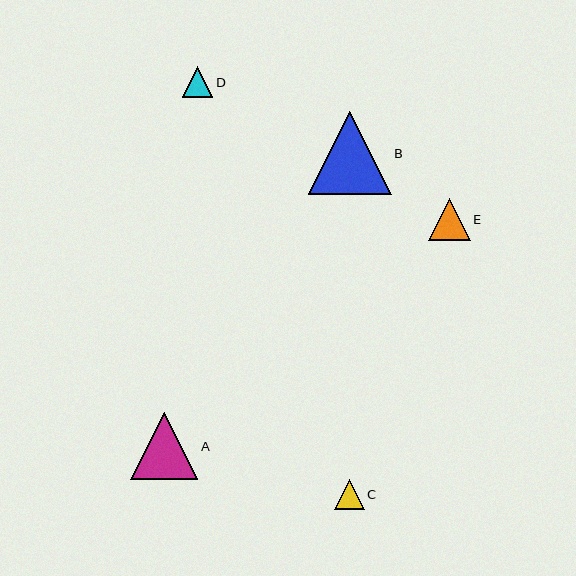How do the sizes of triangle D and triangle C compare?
Triangle D and triangle C are approximately the same size.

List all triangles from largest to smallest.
From largest to smallest: B, A, E, D, C.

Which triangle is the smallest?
Triangle C is the smallest with a size of approximately 30 pixels.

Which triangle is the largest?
Triangle B is the largest with a size of approximately 82 pixels.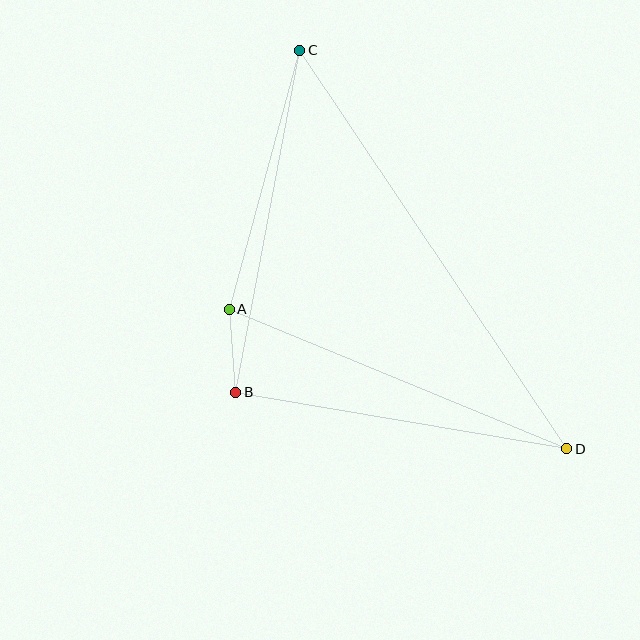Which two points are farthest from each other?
Points C and D are farthest from each other.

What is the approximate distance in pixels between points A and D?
The distance between A and D is approximately 365 pixels.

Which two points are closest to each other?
Points A and B are closest to each other.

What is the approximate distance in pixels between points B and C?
The distance between B and C is approximately 348 pixels.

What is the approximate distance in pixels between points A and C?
The distance between A and C is approximately 268 pixels.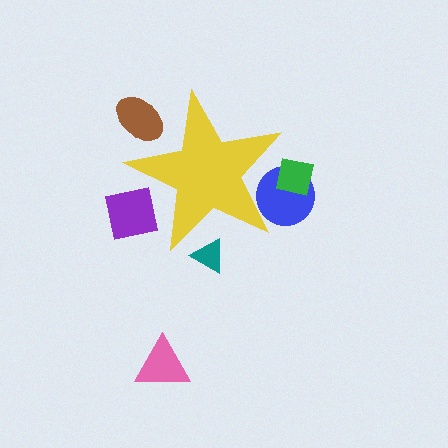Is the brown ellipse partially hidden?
Yes, the brown ellipse is partially hidden behind the yellow star.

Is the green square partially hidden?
Yes, the green square is partially hidden behind the yellow star.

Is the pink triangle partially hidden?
No, the pink triangle is fully visible.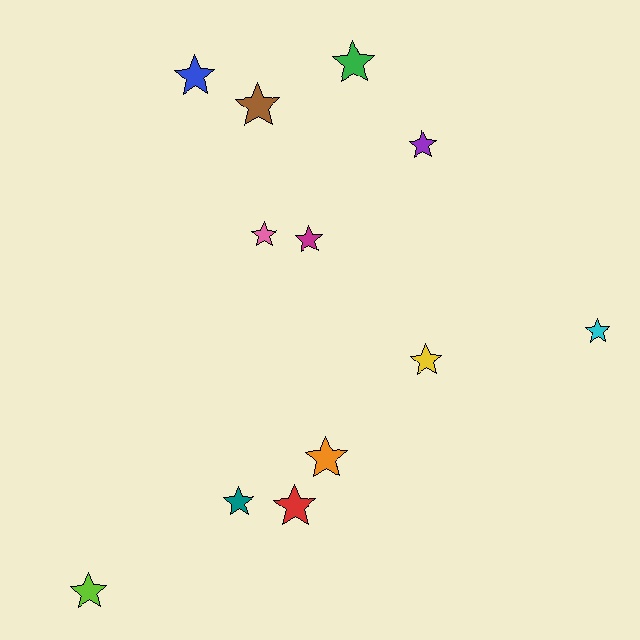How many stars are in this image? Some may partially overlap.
There are 12 stars.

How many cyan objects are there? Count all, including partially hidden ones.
There is 1 cyan object.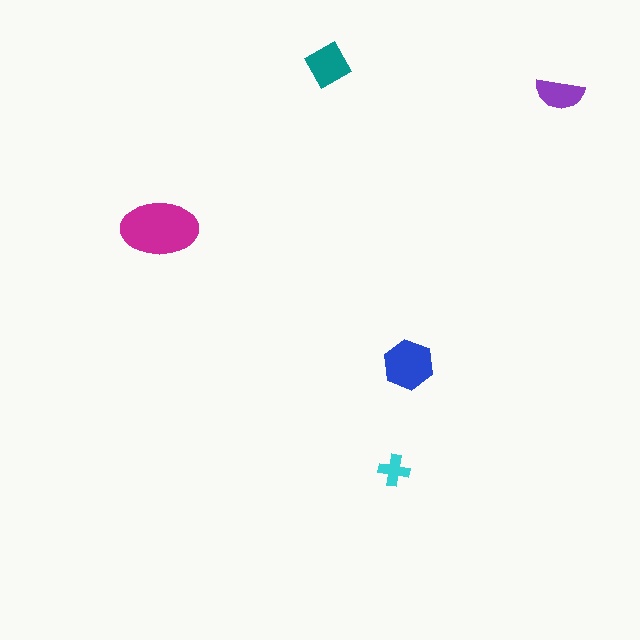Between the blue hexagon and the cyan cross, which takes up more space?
The blue hexagon.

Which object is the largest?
The magenta ellipse.